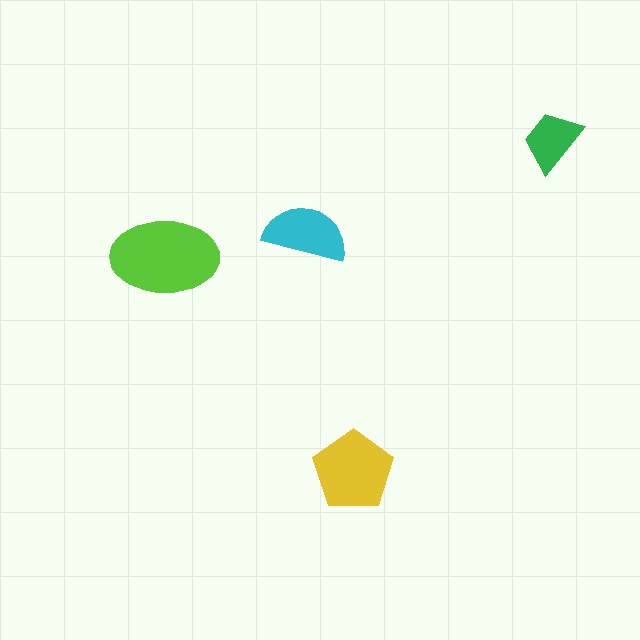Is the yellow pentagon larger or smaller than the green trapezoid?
Larger.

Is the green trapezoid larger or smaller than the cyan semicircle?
Smaller.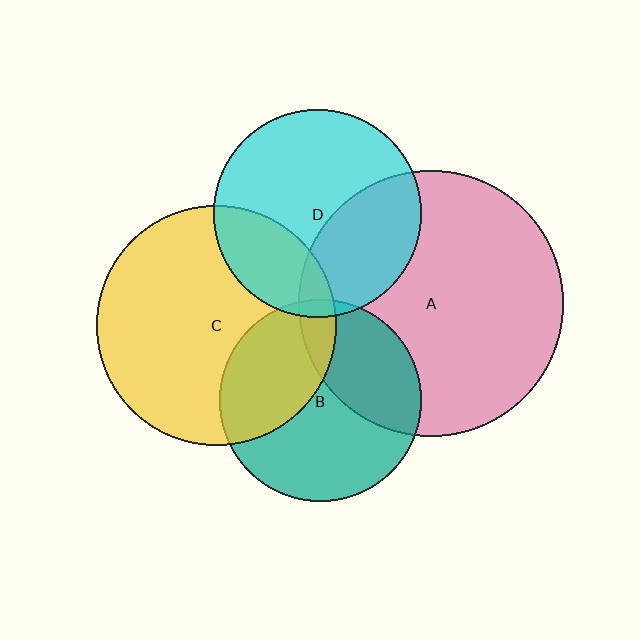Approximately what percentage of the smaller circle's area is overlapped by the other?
Approximately 35%.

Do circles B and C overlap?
Yes.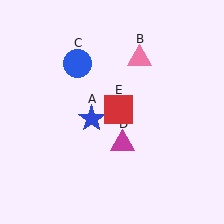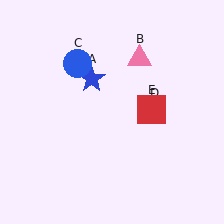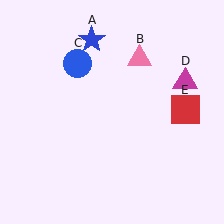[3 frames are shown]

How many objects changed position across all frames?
3 objects changed position: blue star (object A), magenta triangle (object D), red square (object E).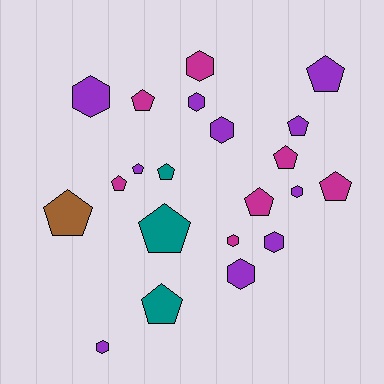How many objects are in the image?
There are 21 objects.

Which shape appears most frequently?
Pentagon, with 12 objects.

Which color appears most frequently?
Purple, with 10 objects.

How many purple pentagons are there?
There are 3 purple pentagons.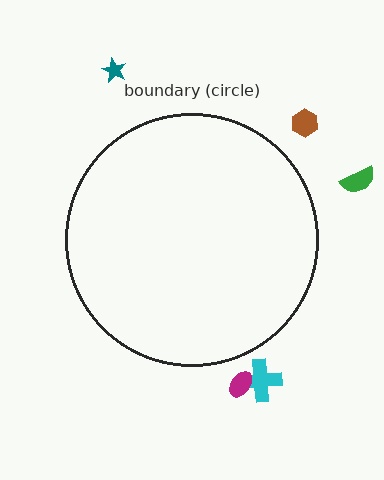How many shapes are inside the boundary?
0 inside, 5 outside.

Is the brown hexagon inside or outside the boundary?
Outside.